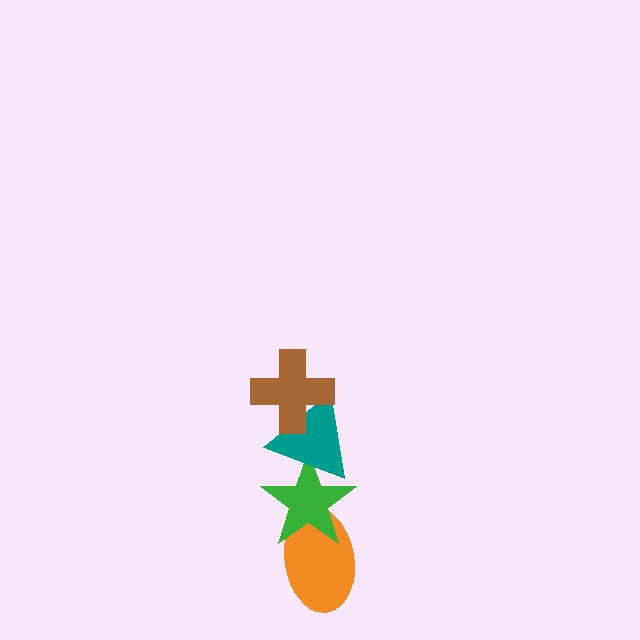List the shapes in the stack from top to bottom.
From top to bottom: the brown cross, the teal triangle, the green star, the orange ellipse.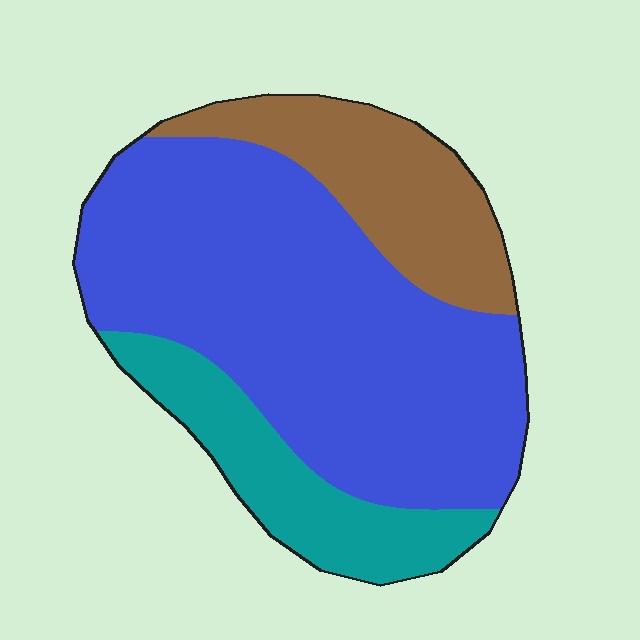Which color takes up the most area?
Blue, at roughly 60%.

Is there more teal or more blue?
Blue.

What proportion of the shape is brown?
Brown takes up about one fifth (1/5) of the shape.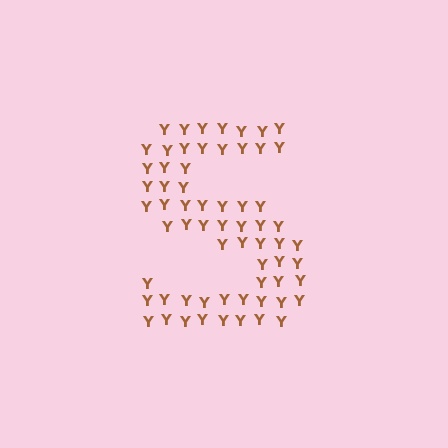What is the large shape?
The large shape is the letter S.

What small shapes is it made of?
It is made of small letter Y's.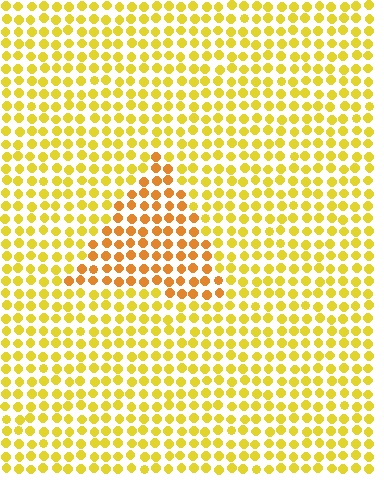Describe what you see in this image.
The image is filled with small yellow elements in a uniform arrangement. A triangle-shaped region is visible where the elements are tinted to a slightly different hue, forming a subtle color boundary.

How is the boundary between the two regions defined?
The boundary is defined purely by a slight shift in hue (about 26 degrees). Spacing, size, and orientation are identical on both sides.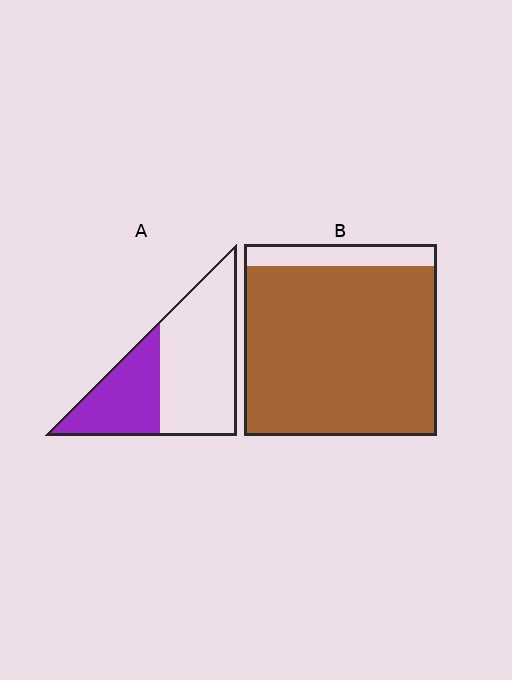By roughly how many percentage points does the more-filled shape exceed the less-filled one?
By roughly 55 percentage points (B over A).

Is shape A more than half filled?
No.